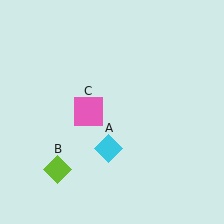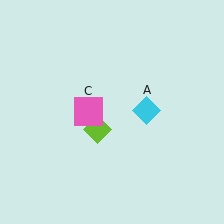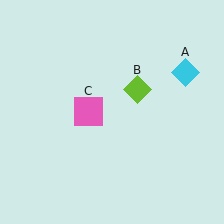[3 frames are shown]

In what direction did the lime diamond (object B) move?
The lime diamond (object B) moved up and to the right.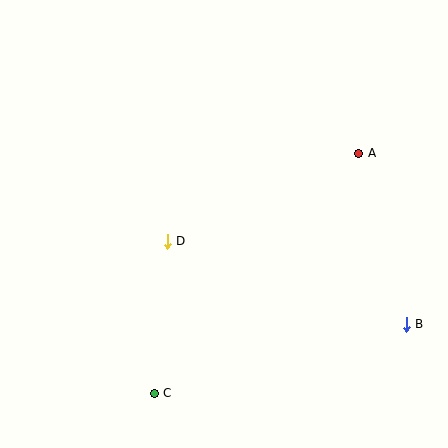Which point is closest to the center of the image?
Point D at (167, 241) is closest to the center.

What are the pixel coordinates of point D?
Point D is at (167, 241).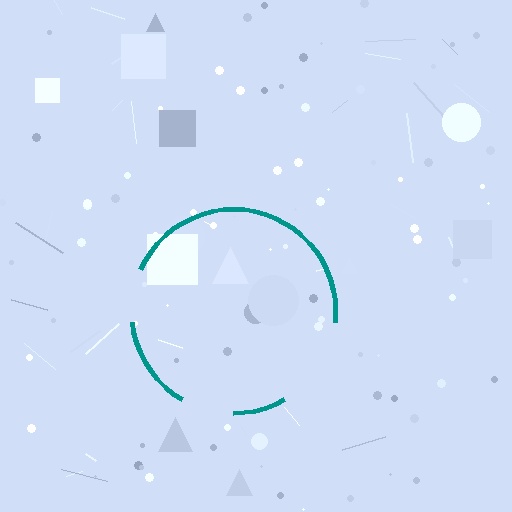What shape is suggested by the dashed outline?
The dashed outline suggests a circle.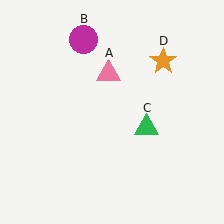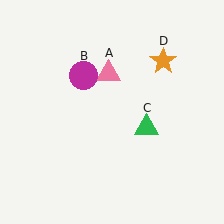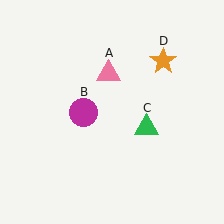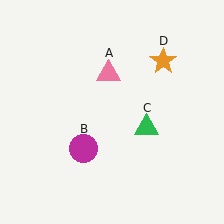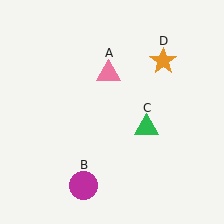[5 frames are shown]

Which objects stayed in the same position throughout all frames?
Pink triangle (object A) and green triangle (object C) and orange star (object D) remained stationary.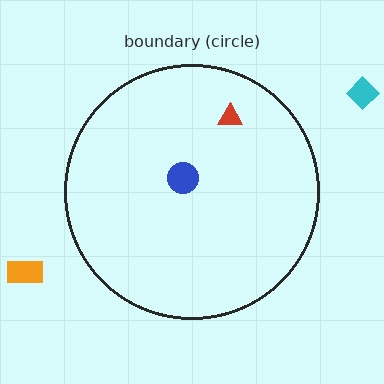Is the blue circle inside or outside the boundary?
Inside.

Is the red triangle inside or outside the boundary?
Inside.